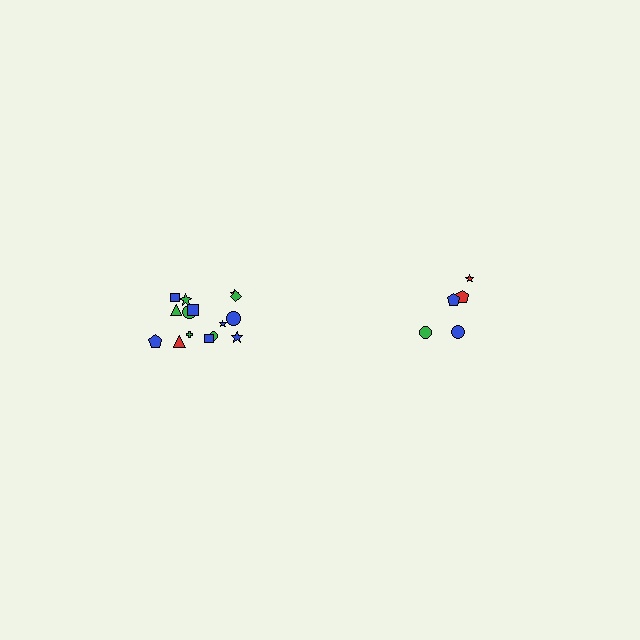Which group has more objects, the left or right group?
The left group.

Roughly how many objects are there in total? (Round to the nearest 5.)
Roughly 20 objects in total.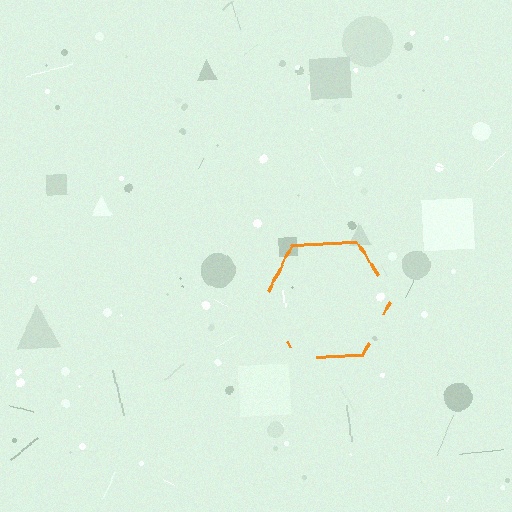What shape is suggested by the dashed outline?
The dashed outline suggests a hexagon.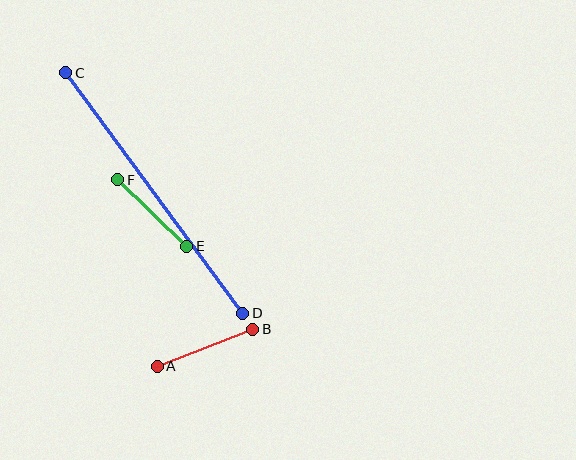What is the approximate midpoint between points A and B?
The midpoint is at approximately (205, 348) pixels.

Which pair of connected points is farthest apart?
Points C and D are farthest apart.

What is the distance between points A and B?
The distance is approximately 103 pixels.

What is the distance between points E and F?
The distance is approximately 96 pixels.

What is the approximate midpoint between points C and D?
The midpoint is at approximately (154, 193) pixels.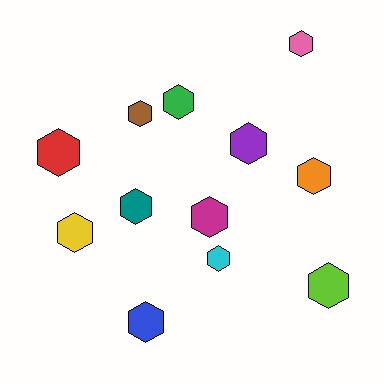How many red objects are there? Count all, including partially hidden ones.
There is 1 red object.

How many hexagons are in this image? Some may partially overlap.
There are 12 hexagons.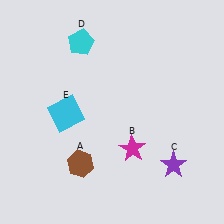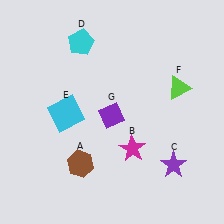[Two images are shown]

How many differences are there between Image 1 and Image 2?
There are 2 differences between the two images.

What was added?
A lime triangle (F), a purple diamond (G) were added in Image 2.